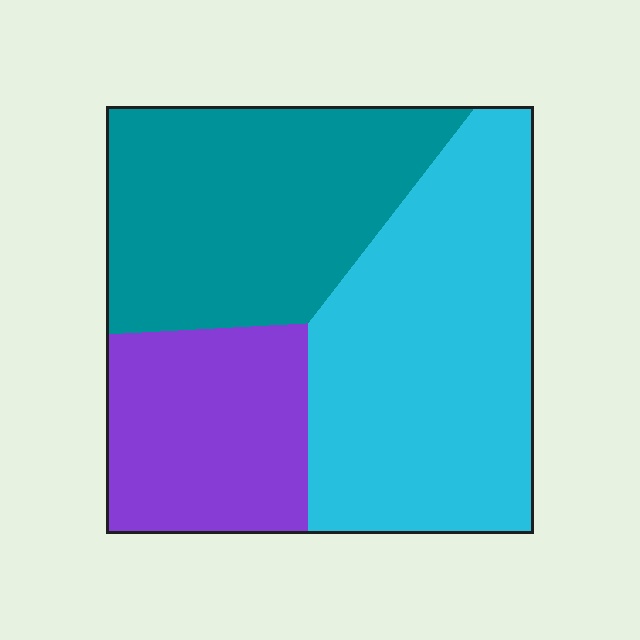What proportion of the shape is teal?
Teal takes up about one third (1/3) of the shape.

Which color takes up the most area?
Cyan, at roughly 45%.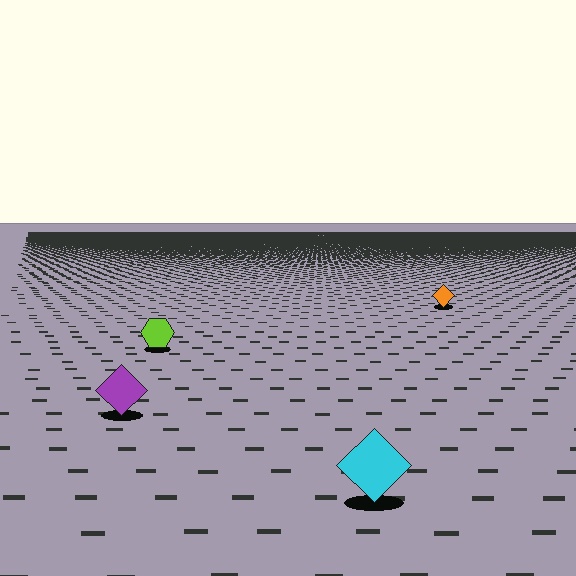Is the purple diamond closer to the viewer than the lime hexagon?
Yes. The purple diamond is closer — you can tell from the texture gradient: the ground texture is coarser near it.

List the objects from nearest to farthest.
From nearest to farthest: the cyan diamond, the purple diamond, the lime hexagon, the orange diamond.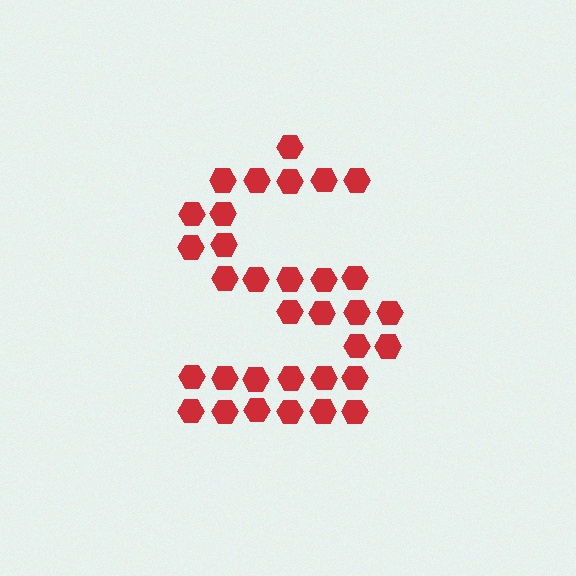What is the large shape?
The large shape is the letter S.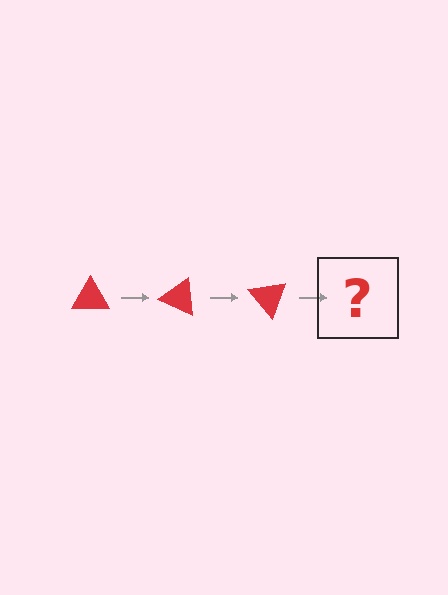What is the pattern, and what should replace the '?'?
The pattern is that the triangle rotates 25 degrees each step. The '?' should be a red triangle rotated 75 degrees.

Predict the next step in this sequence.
The next step is a red triangle rotated 75 degrees.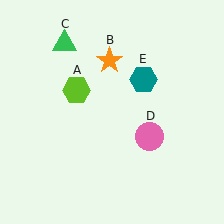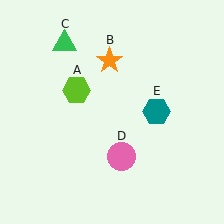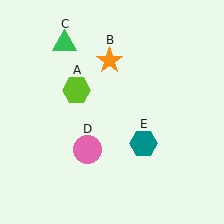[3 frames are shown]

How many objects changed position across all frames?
2 objects changed position: pink circle (object D), teal hexagon (object E).